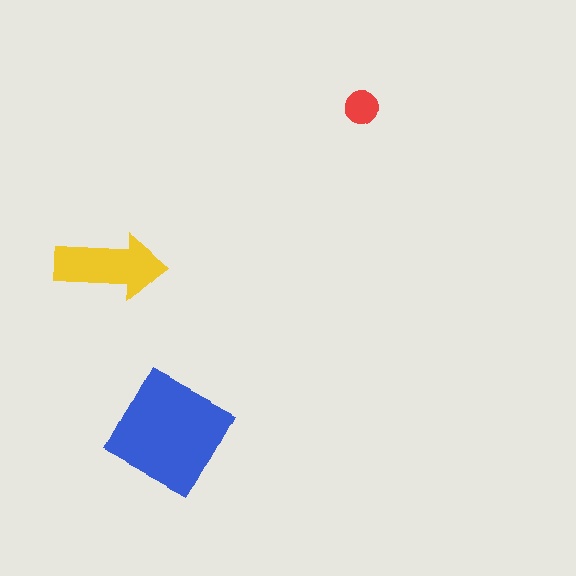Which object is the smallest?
The red circle.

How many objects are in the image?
There are 3 objects in the image.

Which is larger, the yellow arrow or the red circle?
The yellow arrow.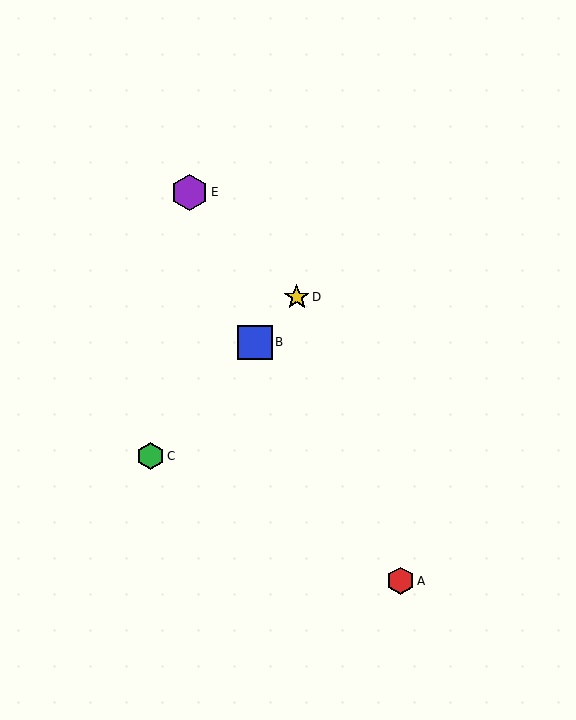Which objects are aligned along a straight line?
Objects B, C, D are aligned along a straight line.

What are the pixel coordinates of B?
Object B is at (255, 342).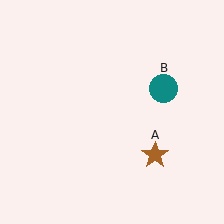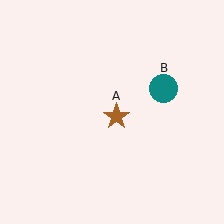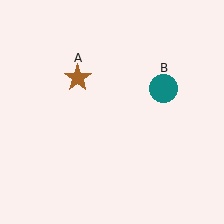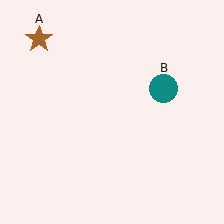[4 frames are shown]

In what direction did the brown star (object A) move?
The brown star (object A) moved up and to the left.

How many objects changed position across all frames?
1 object changed position: brown star (object A).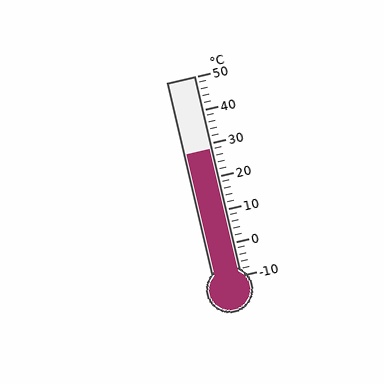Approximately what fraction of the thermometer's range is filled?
The thermometer is filled to approximately 65% of its range.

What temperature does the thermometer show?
The thermometer shows approximately 28°C.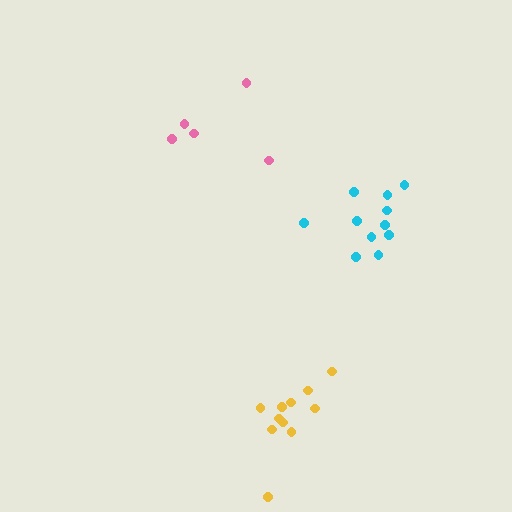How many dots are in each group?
Group 1: 5 dots, Group 2: 11 dots, Group 3: 11 dots (27 total).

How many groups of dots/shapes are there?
There are 3 groups.